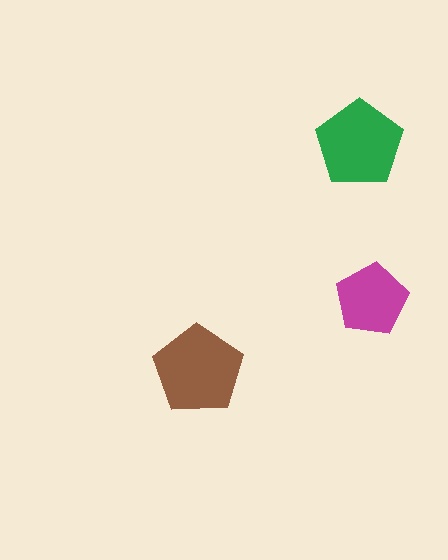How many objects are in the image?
There are 3 objects in the image.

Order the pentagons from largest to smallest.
the brown one, the green one, the magenta one.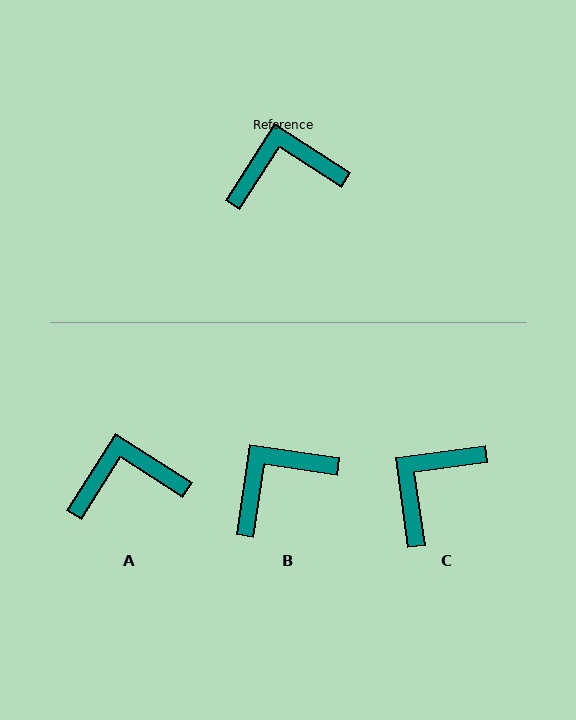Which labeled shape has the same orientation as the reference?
A.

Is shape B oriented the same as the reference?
No, it is off by about 24 degrees.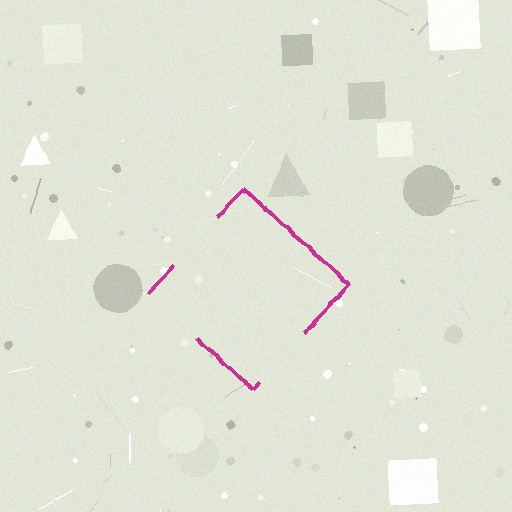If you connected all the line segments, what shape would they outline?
They would outline a diamond.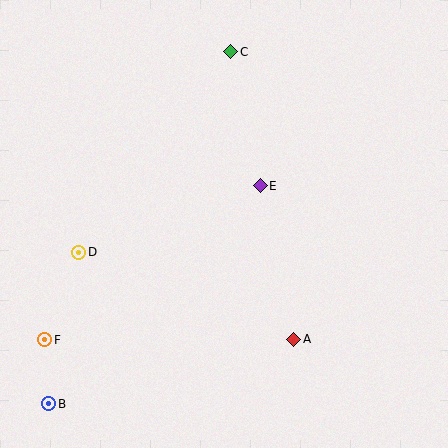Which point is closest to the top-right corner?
Point C is closest to the top-right corner.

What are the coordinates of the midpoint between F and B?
The midpoint between F and B is at (47, 372).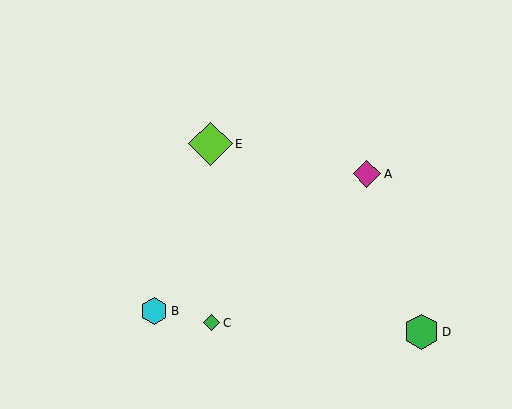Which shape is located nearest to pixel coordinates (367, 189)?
The magenta diamond (labeled A) at (367, 174) is nearest to that location.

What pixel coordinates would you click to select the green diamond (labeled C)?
Click at (212, 323) to select the green diamond C.